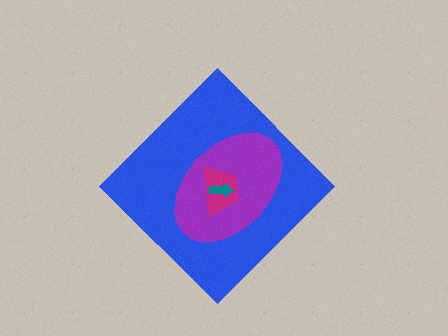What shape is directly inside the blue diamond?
The purple ellipse.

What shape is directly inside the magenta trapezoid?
The teal arrow.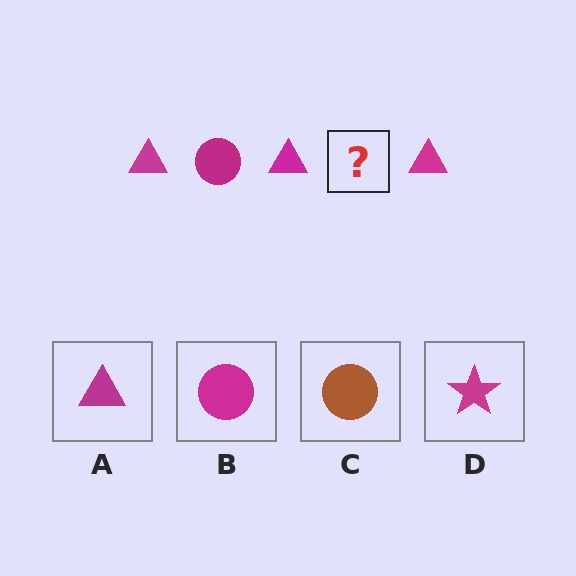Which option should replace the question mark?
Option B.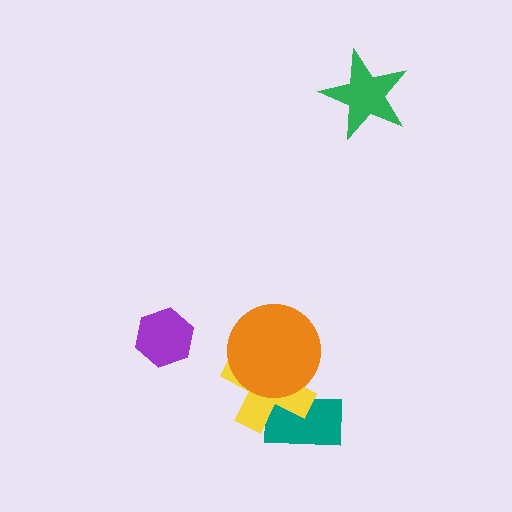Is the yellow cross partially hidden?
Yes, it is partially covered by another shape.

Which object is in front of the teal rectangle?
The yellow cross is in front of the teal rectangle.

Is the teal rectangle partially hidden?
Yes, it is partially covered by another shape.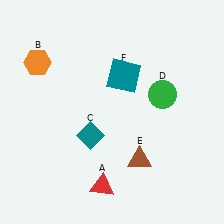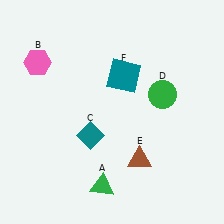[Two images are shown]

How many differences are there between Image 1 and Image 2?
There are 2 differences between the two images.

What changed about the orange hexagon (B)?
In Image 1, B is orange. In Image 2, it changed to pink.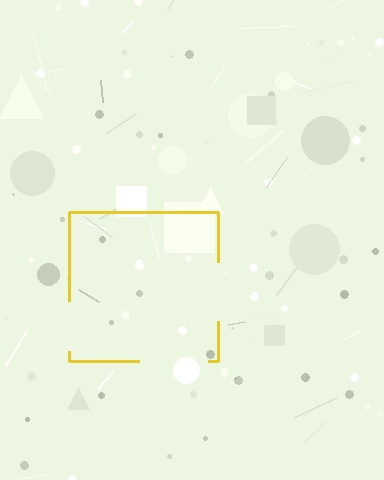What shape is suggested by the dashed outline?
The dashed outline suggests a square.